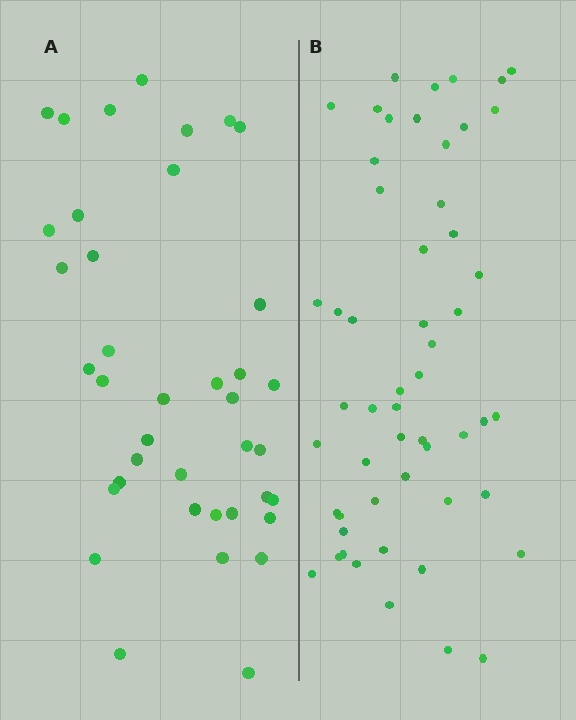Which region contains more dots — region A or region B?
Region B (the right region) has more dots.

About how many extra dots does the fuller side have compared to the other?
Region B has approximately 15 more dots than region A.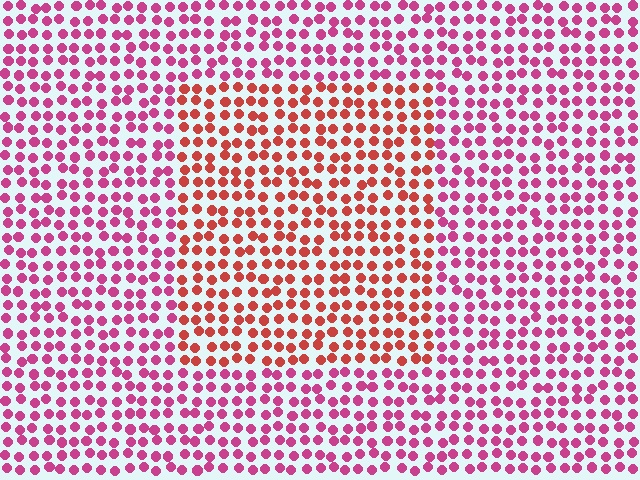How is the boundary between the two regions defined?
The boundary is defined purely by a slight shift in hue (about 36 degrees). Spacing, size, and orientation are identical on both sides.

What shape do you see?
I see a rectangle.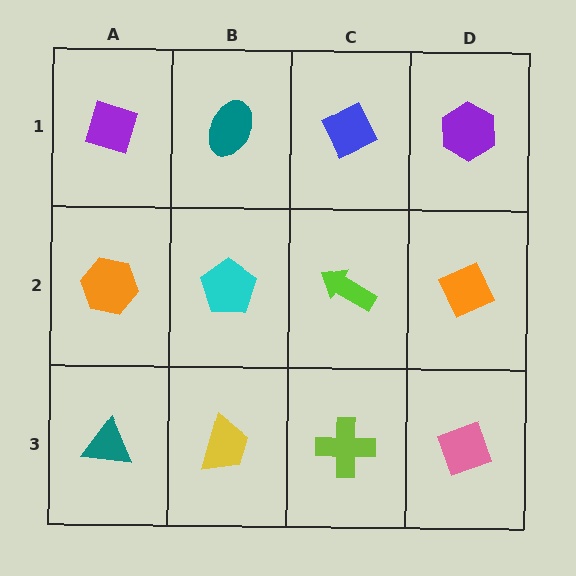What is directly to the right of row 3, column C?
A pink diamond.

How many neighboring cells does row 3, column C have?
3.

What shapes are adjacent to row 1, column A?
An orange hexagon (row 2, column A), a teal ellipse (row 1, column B).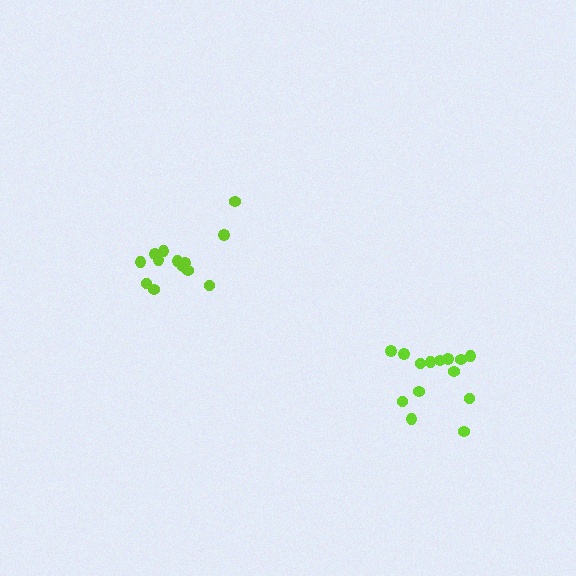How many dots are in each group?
Group 1: 14 dots, Group 2: 13 dots (27 total).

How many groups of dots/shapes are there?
There are 2 groups.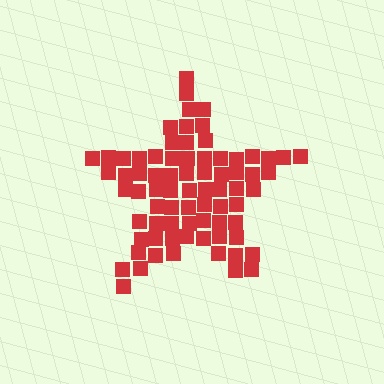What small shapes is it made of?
It is made of small squares.